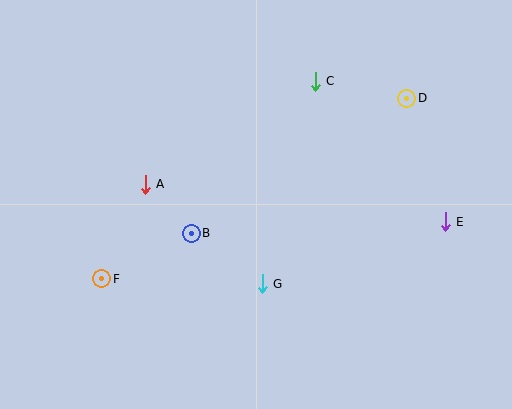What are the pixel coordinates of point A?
Point A is at (145, 184).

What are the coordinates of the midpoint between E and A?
The midpoint between E and A is at (295, 203).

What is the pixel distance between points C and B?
The distance between C and B is 197 pixels.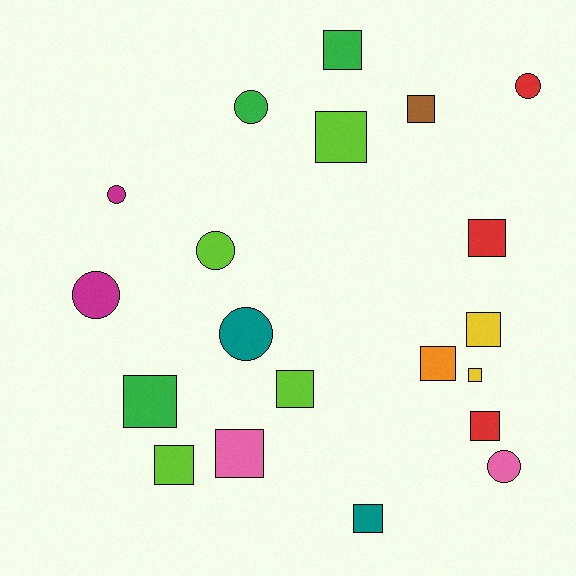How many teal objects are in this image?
There are 2 teal objects.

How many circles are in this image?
There are 7 circles.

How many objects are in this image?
There are 20 objects.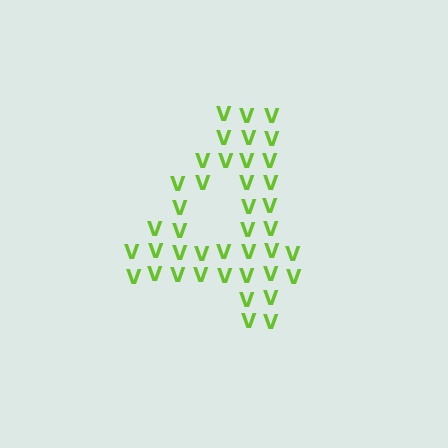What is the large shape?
The large shape is the digit 4.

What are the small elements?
The small elements are letter V's.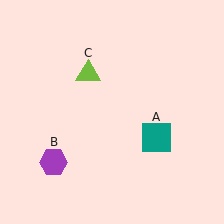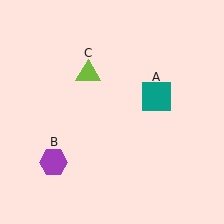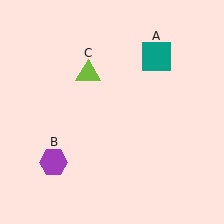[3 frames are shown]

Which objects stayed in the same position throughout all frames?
Purple hexagon (object B) and lime triangle (object C) remained stationary.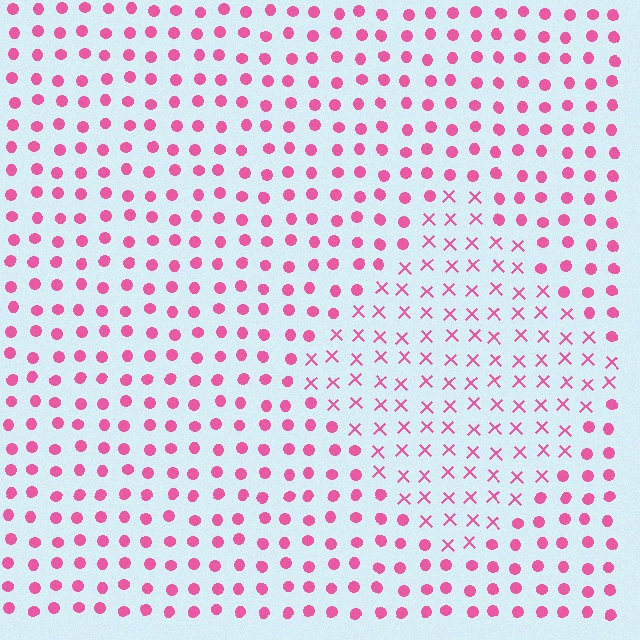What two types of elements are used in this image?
The image uses X marks inside the diamond region and circles outside it.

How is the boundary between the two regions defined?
The boundary is defined by a change in element shape: X marks inside vs. circles outside. All elements share the same color and spacing.